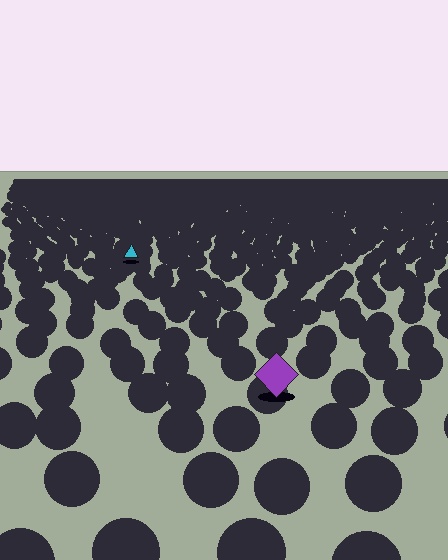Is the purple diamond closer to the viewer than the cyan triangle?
Yes. The purple diamond is closer — you can tell from the texture gradient: the ground texture is coarser near it.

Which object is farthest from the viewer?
The cyan triangle is farthest from the viewer. It appears smaller and the ground texture around it is denser.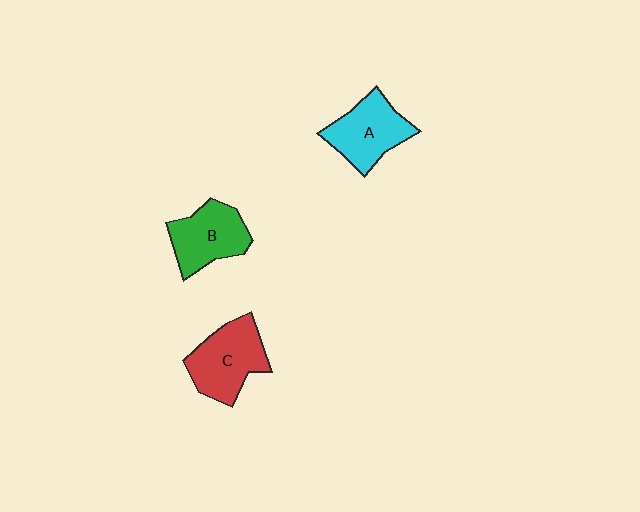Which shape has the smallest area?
Shape B (green).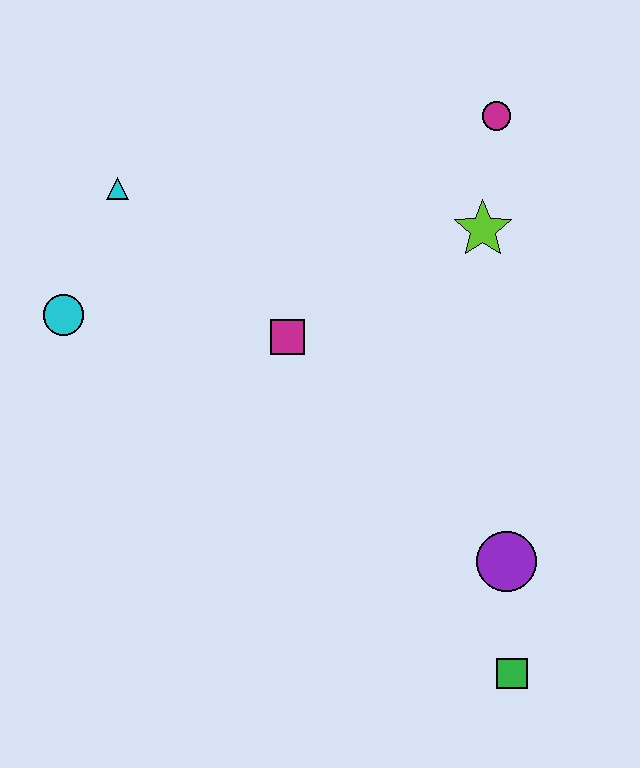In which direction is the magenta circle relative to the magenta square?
The magenta circle is above the magenta square.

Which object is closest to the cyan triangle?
The cyan circle is closest to the cyan triangle.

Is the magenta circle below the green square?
No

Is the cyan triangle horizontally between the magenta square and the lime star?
No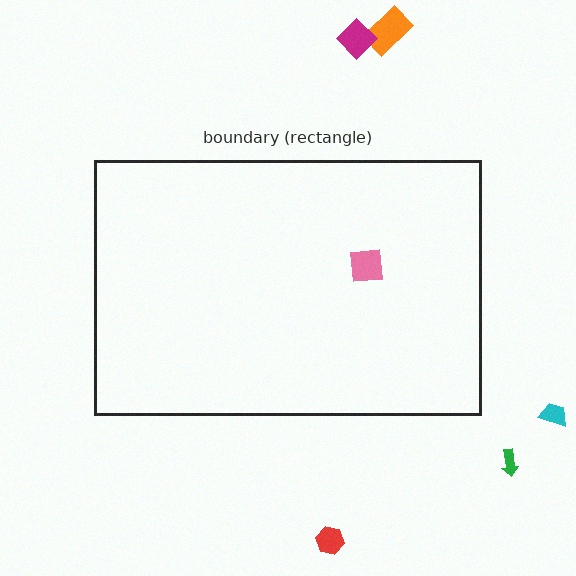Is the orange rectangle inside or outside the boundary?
Outside.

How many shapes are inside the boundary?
1 inside, 5 outside.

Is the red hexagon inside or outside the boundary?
Outside.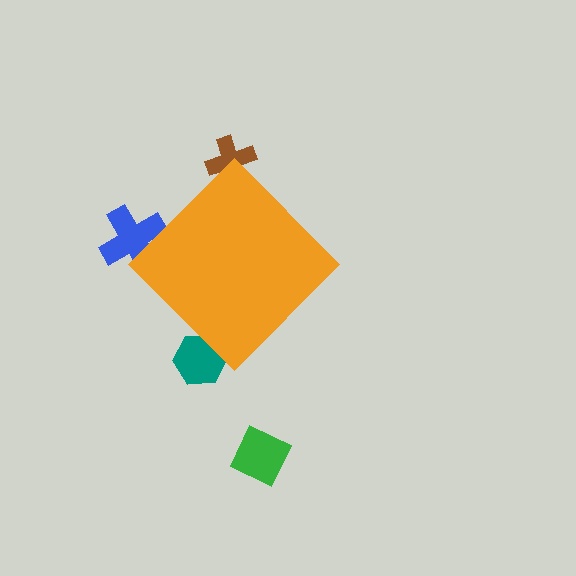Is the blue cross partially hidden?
Yes, the blue cross is partially hidden behind the orange diamond.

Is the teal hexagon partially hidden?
Yes, the teal hexagon is partially hidden behind the orange diamond.